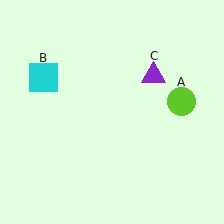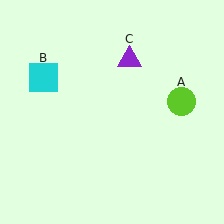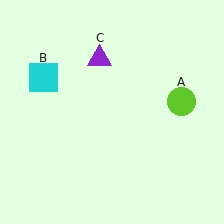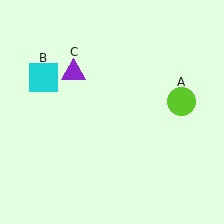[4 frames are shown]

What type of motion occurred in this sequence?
The purple triangle (object C) rotated counterclockwise around the center of the scene.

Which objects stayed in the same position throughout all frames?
Lime circle (object A) and cyan square (object B) remained stationary.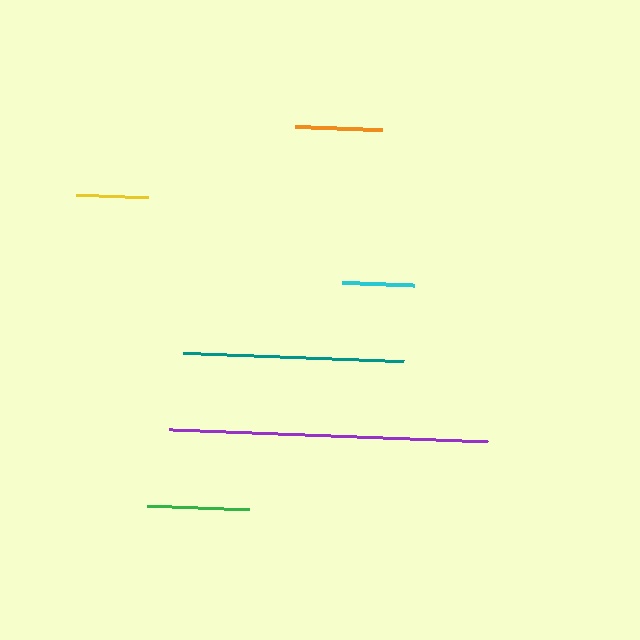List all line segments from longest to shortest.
From longest to shortest: purple, teal, green, orange, cyan, yellow.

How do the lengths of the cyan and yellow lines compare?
The cyan and yellow lines are approximately the same length.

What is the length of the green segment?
The green segment is approximately 102 pixels long.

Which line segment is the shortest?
The yellow line is the shortest at approximately 71 pixels.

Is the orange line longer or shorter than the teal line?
The teal line is longer than the orange line.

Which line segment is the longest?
The purple line is the longest at approximately 319 pixels.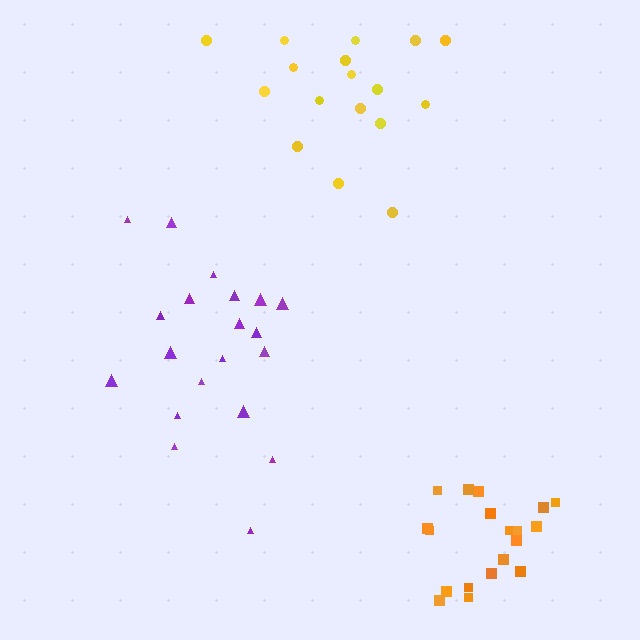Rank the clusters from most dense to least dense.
orange, purple, yellow.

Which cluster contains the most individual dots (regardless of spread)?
Purple (20).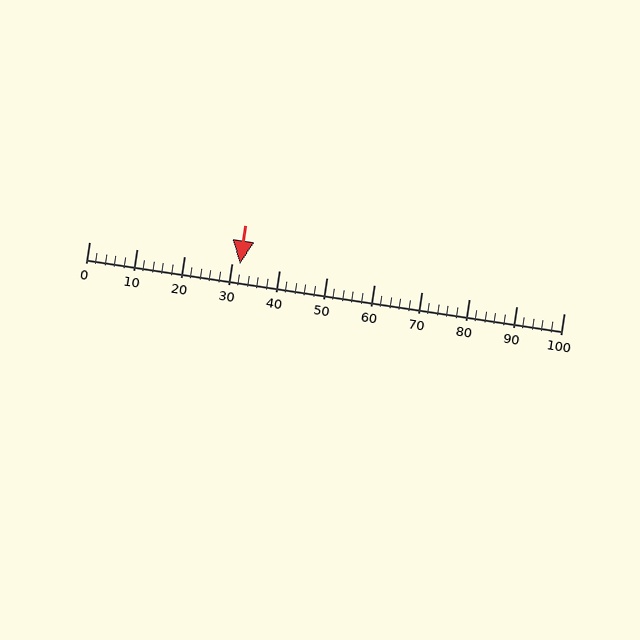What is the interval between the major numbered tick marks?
The major tick marks are spaced 10 units apart.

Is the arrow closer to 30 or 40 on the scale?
The arrow is closer to 30.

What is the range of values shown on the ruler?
The ruler shows values from 0 to 100.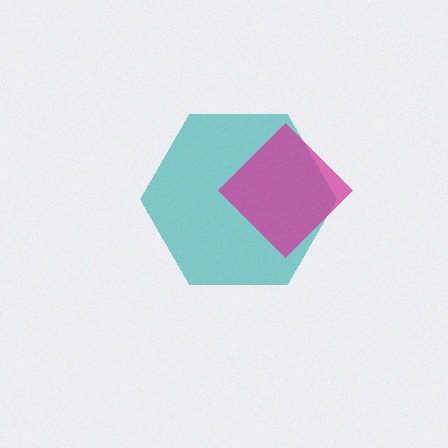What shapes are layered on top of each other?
The layered shapes are: a teal hexagon, a magenta diamond.